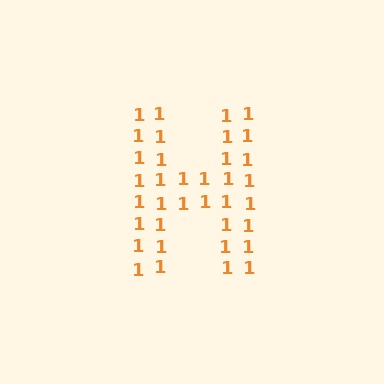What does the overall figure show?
The overall figure shows the letter H.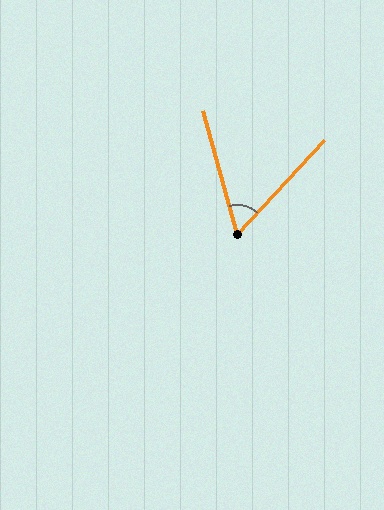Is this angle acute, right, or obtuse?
It is acute.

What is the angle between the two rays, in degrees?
Approximately 59 degrees.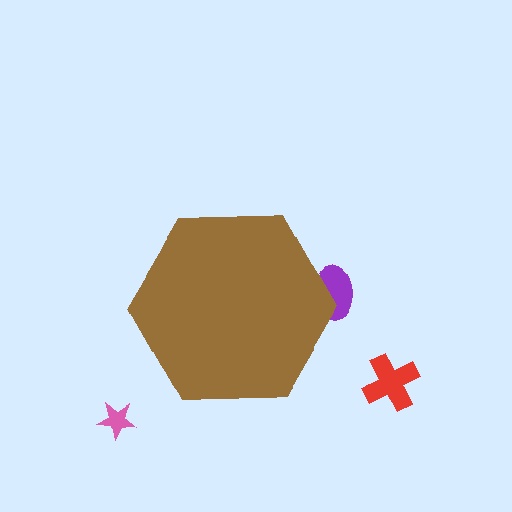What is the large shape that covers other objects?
A brown hexagon.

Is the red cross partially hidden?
No, the red cross is fully visible.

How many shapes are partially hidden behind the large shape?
1 shape is partially hidden.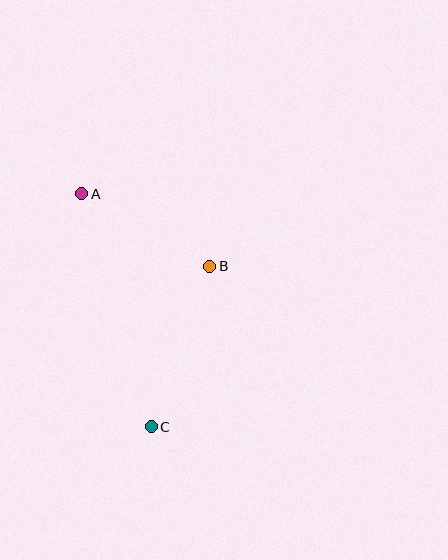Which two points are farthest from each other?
Points A and C are farthest from each other.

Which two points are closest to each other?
Points A and B are closest to each other.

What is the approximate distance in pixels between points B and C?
The distance between B and C is approximately 171 pixels.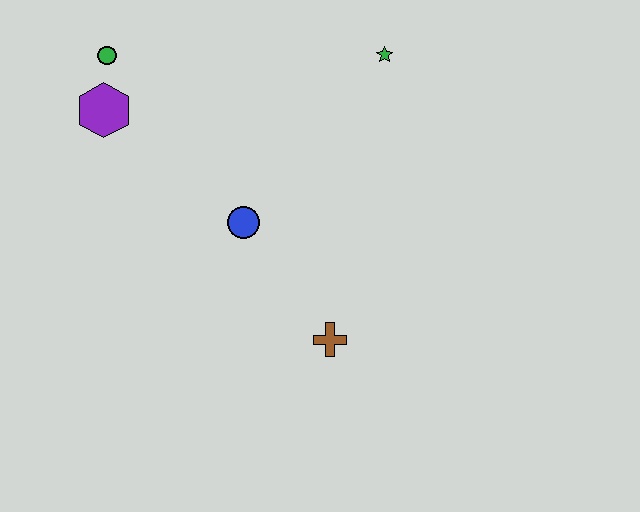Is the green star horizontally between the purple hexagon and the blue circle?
No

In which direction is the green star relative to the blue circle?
The green star is above the blue circle.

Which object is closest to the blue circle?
The brown cross is closest to the blue circle.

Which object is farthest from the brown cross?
The green circle is farthest from the brown cross.